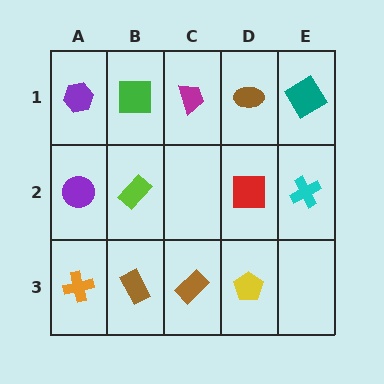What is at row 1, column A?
A purple hexagon.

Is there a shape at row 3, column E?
No, that cell is empty.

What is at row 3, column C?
A brown rectangle.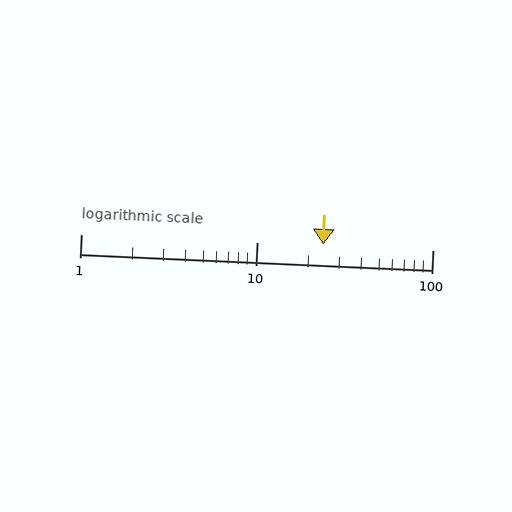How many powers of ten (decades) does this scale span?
The scale spans 2 decades, from 1 to 100.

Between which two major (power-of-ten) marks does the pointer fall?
The pointer is between 10 and 100.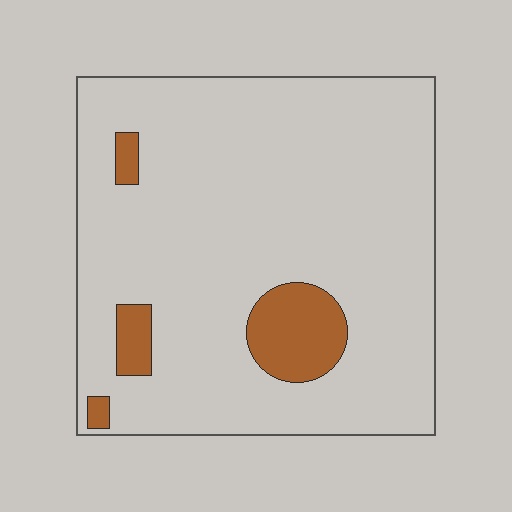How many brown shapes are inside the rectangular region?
4.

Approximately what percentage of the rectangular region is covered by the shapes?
Approximately 10%.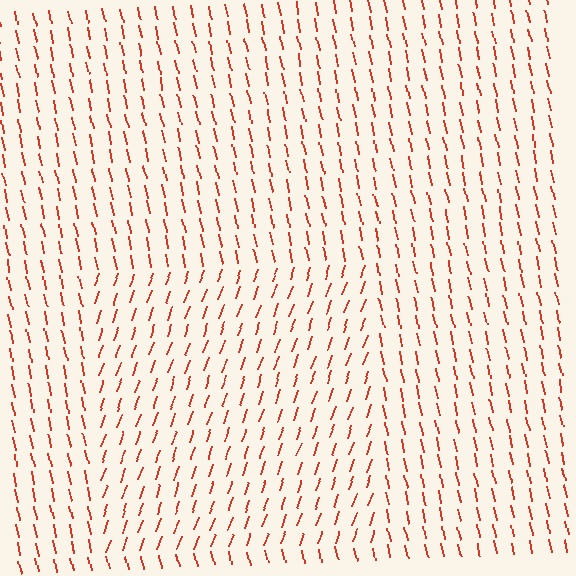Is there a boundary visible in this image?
Yes, there is a texture boundary formed by a change in line orientation.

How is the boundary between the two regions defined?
The boundary is defined purely by a change in line orientation (approximately 31 degrees difference). All lines are the same color and thickness.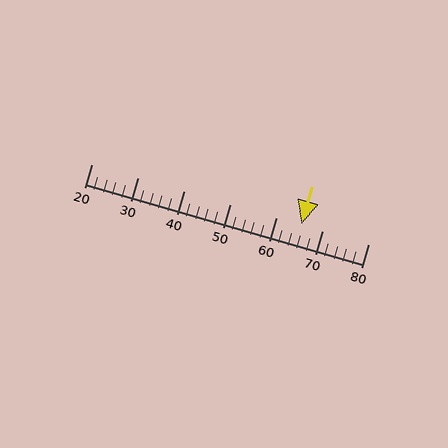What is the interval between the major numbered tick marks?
The major tick marks are spaced 10 units apart.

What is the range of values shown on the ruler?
The ruler shows values from 20 to 80.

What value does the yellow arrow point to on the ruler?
The yellow arrow points to approximately 66.